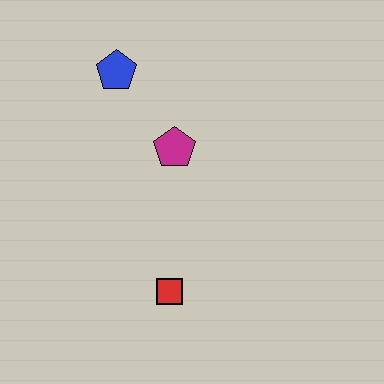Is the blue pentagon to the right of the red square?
No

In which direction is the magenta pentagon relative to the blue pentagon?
The magenta pentagon is below the blue pentagon.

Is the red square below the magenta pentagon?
Yes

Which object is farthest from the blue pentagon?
The red square is farthest from the blue pentagon.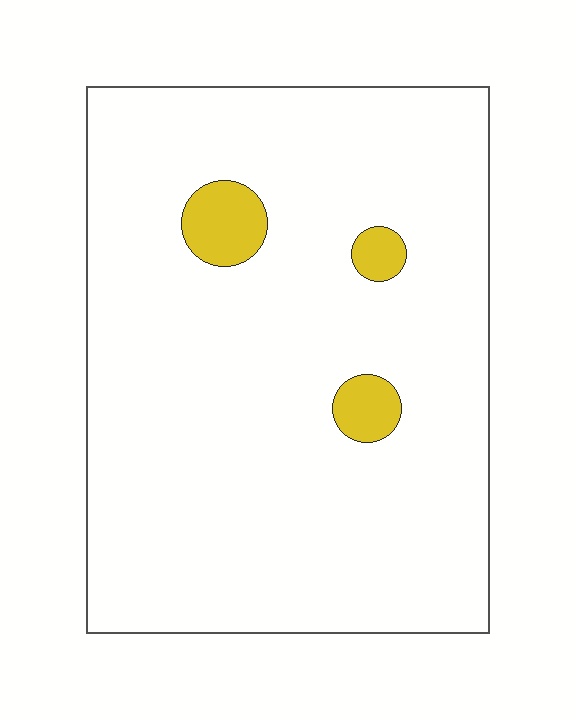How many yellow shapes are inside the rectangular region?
3.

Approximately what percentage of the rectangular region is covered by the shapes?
Approximately 5%.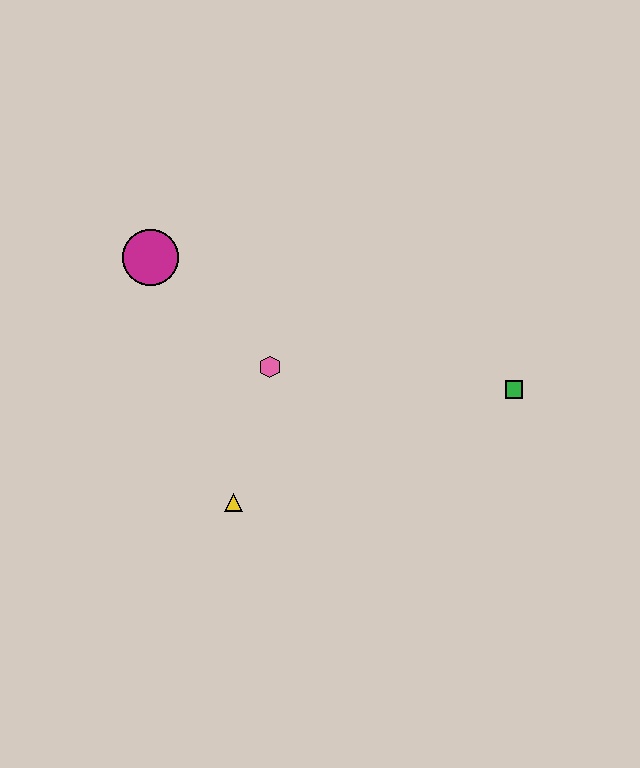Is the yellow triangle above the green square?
No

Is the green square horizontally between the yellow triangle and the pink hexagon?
No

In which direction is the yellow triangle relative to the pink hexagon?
The yellow triangle is below the pink hexagon.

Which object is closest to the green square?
The pink hexagon is closest to the green square.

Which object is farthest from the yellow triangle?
The green square is farthest from the yellow triangle.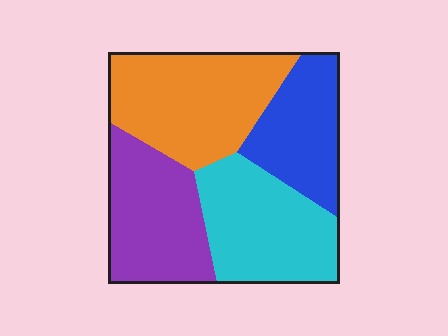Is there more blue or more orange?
Orange.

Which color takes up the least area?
Blue, at roughly 20%.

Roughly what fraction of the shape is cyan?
Cyan covers around 25% of the shape.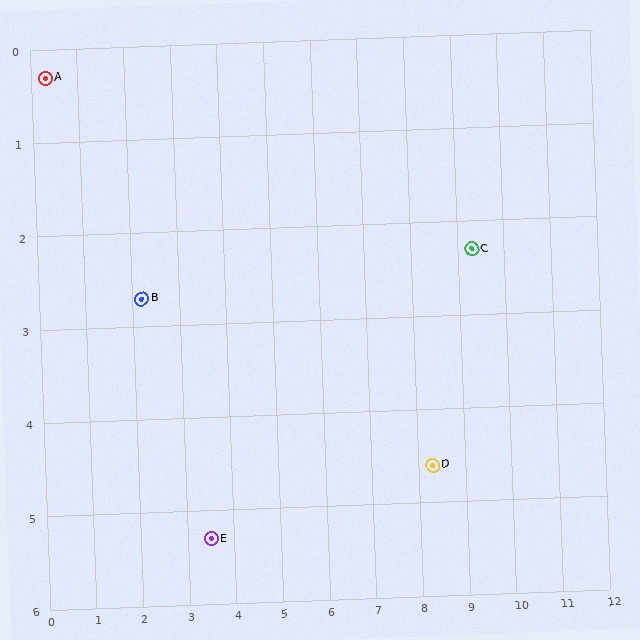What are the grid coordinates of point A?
Point A is at approximately (0.3, 0.3).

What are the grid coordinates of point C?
Point C is at approximately (9.3, 2.3).